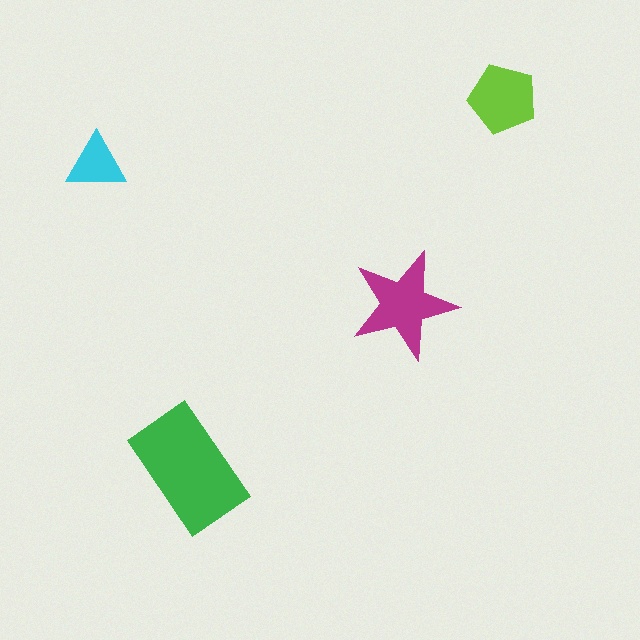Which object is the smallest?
The cyan triangle.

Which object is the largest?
The green rectangle.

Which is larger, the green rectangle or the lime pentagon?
The green rectangle.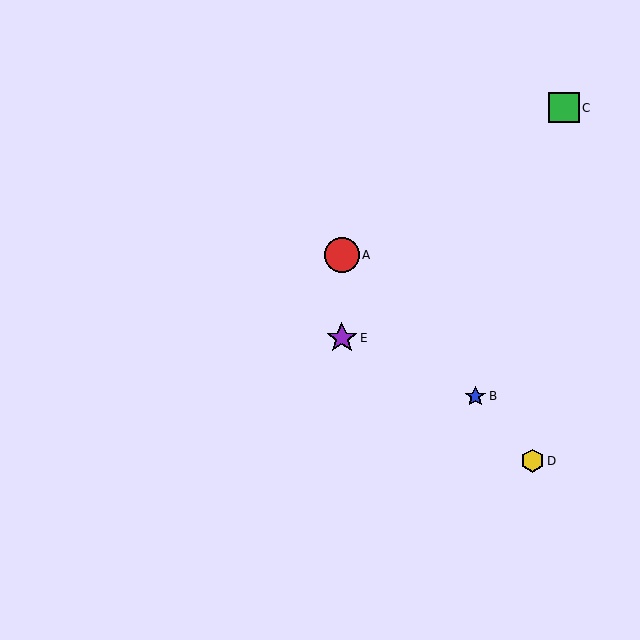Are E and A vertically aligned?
Yes, both are at x≈342.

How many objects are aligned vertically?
2 objects (A, E) are aligned vertically.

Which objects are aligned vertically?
Objects A, E are aligned vertically.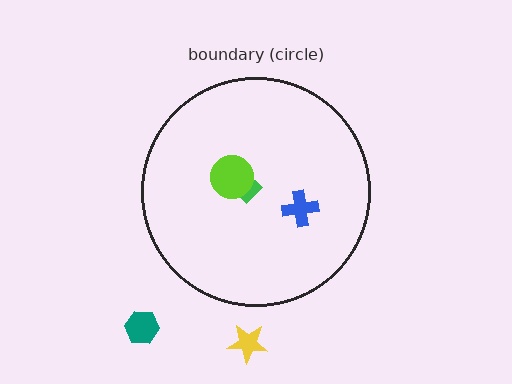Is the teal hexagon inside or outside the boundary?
Outside.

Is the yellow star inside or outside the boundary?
Outside.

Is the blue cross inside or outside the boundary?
Inside.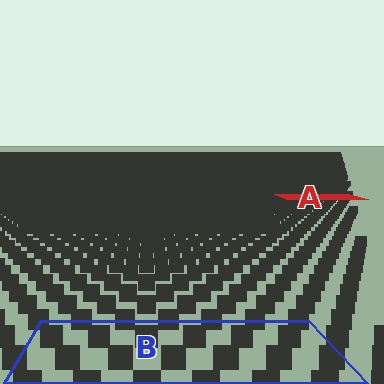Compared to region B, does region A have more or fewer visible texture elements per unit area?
Region A has more texture elements per unit area — they are packed more densely because it is farther away.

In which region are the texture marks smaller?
The texture marks are smaller in region A, because it is farther away.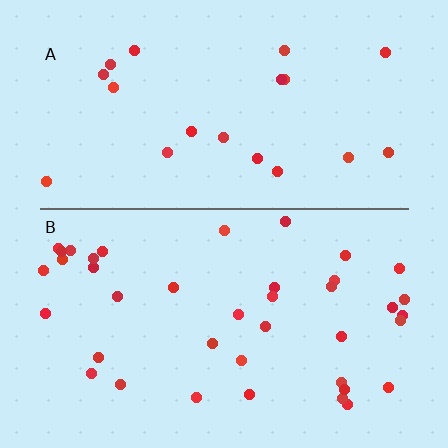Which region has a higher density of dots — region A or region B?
B (the bottom).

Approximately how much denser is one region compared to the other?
Approximately 2.0× — region B over region A.